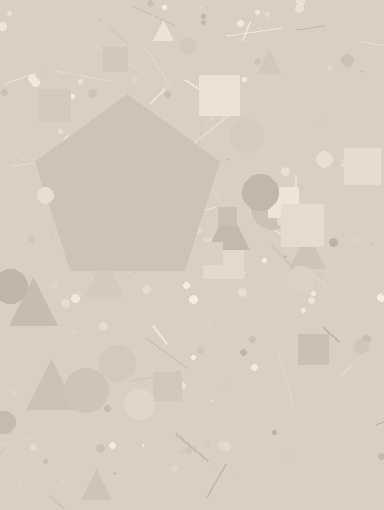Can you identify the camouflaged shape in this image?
The camouflaged shape is a pentagon.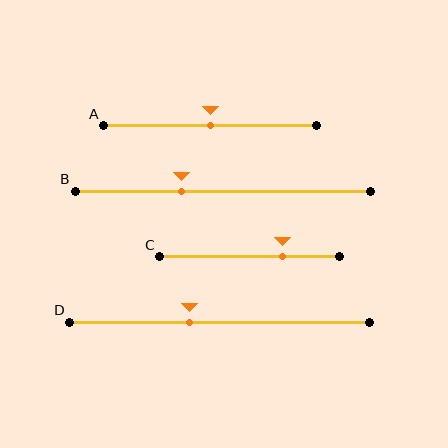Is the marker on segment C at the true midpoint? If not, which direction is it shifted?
No, the marker on segment C is shifted to the right by about 18% of the segment length.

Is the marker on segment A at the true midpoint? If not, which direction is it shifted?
Yes, the marker on segment A is at the true midpoint.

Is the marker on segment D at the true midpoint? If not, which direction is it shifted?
No, the marker on segment D is shifted to the left by about 10% of the segment length.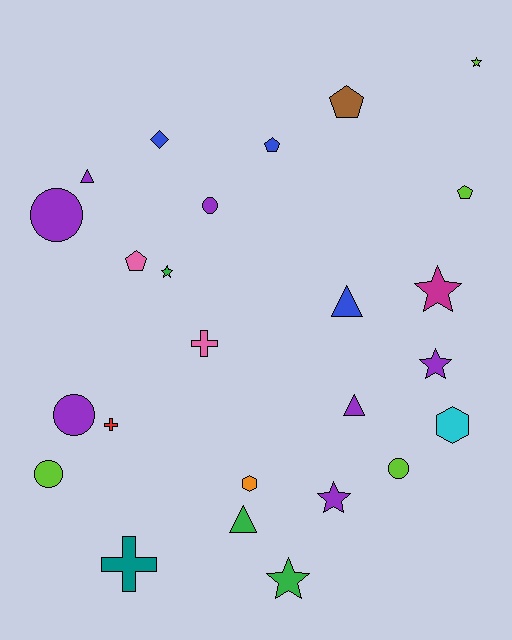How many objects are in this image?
There are 25 objects.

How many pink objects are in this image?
There are 2 pink objects.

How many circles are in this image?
There are 5 circles.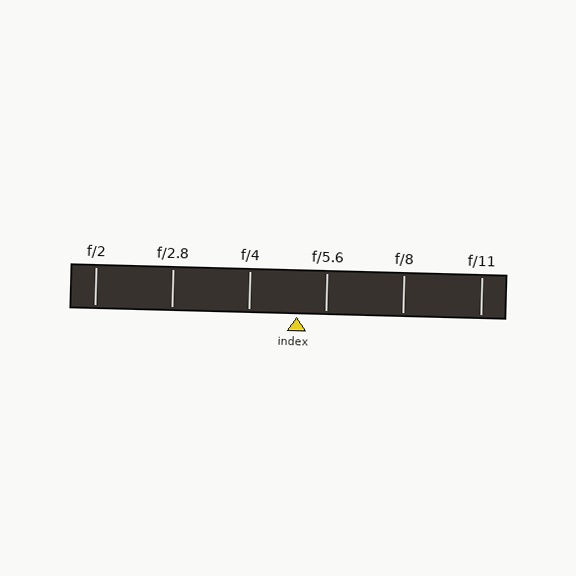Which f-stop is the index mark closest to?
The index mark is closest to f/5.6.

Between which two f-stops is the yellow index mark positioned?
The index mark is between f/4 and f/5.6.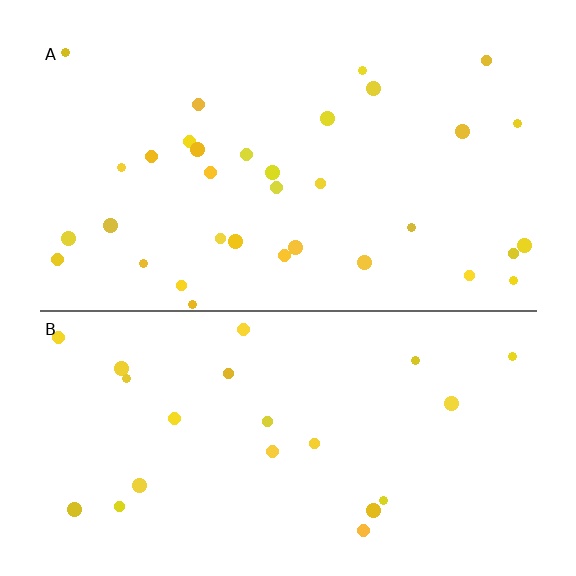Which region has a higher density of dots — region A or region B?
A (the top).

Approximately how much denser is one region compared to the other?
Approximately 1.6× — region A over region B.